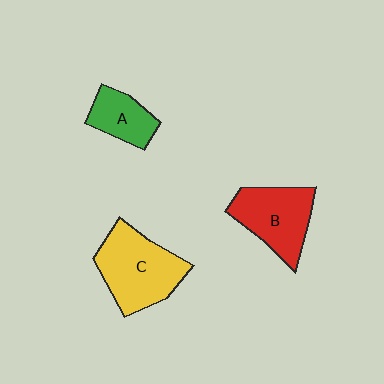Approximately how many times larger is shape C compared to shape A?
Approximately 1.9 times.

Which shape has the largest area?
Shape C (yellow).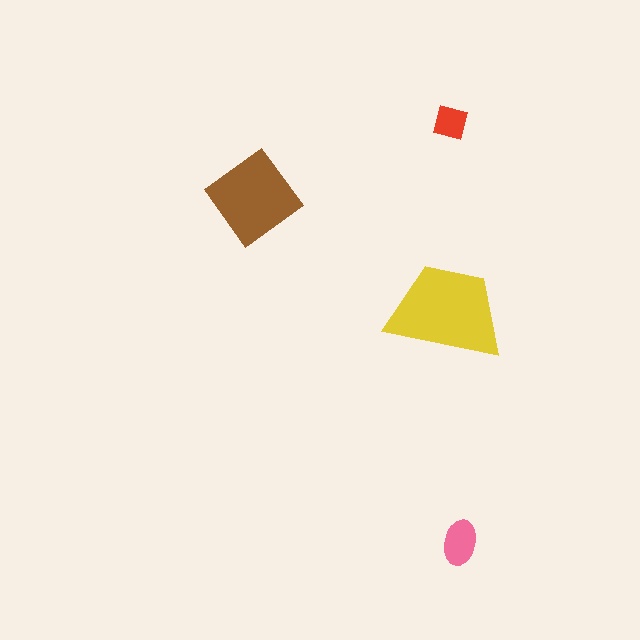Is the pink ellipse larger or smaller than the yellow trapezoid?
Smaller.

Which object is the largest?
The yellow trapezoid.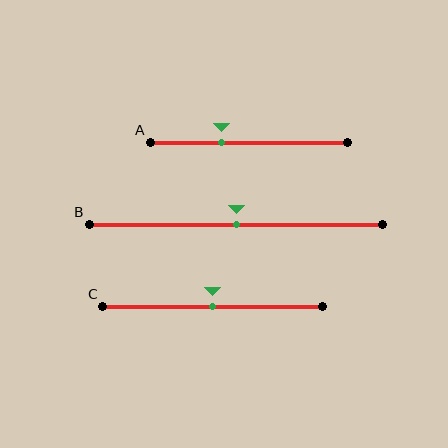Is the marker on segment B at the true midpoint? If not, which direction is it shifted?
Yes, the marker on segment B is at the true midpoint.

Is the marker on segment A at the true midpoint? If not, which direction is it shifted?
No, the marker on segment A is shifted to the left by about 14% of the segment length.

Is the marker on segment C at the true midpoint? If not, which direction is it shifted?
Yes, the marker on segment C is at the true midpoint.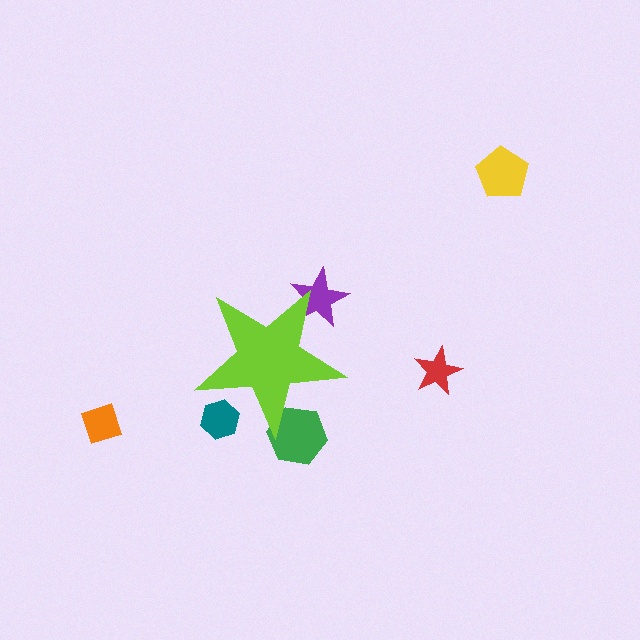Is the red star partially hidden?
No, the red star is fully visible.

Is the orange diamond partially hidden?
No, the orange diamond is fully visible.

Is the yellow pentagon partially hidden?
No, the yellow pentagon is fully visible.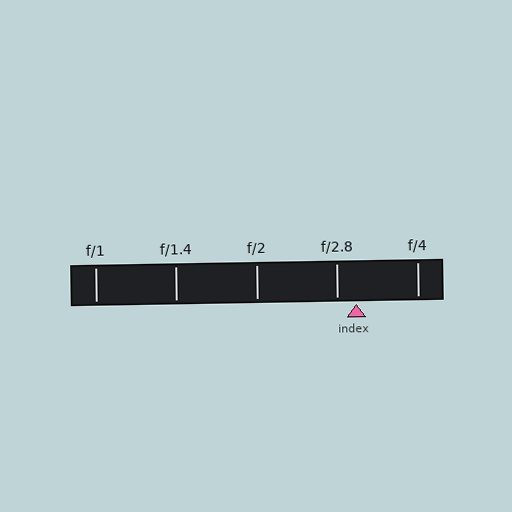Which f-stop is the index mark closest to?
The index mark is closest to f/2.8.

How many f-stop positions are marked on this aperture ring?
There are 5 f-stop positions marked.